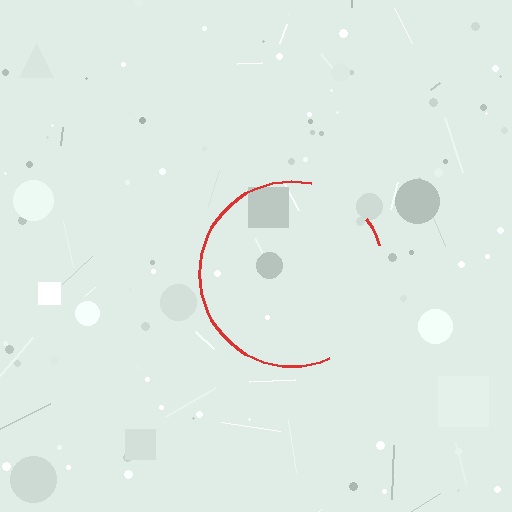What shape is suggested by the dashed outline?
The dashed outline suggests a circle.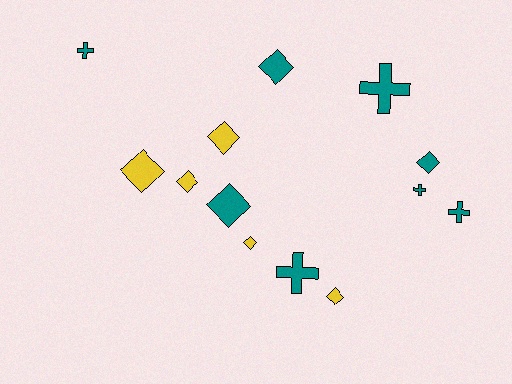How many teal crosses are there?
There are 5 teal crosses.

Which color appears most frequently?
Teal, with 8 objects.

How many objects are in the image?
There are 13 objects.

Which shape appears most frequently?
Diamond, with 8 objects.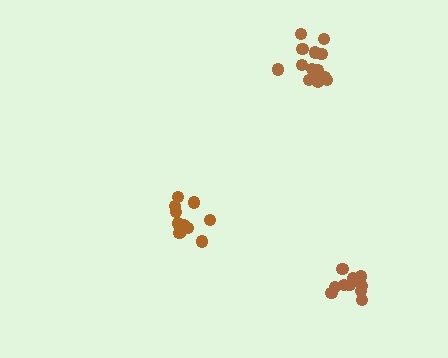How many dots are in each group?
Group 1: 11 dots, Group 2: 16 dots, Group 3: 12 dots (39 total).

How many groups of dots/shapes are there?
There are 3 groups.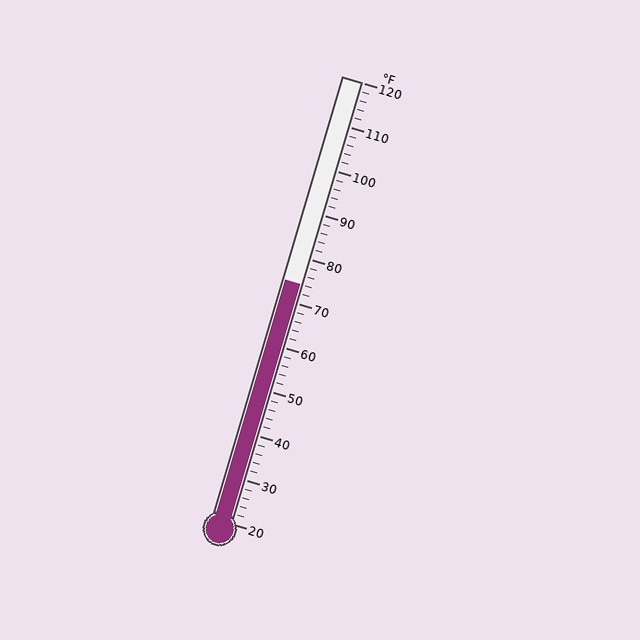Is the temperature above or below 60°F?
The temperature is above 60°F.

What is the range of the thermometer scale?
The thermometer scale ranges from 20°F to 120°F.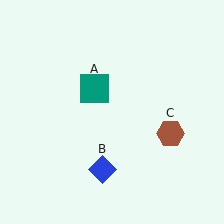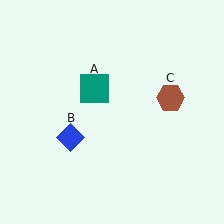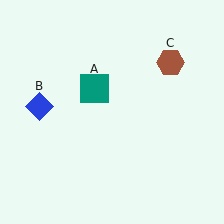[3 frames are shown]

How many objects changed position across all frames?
2 objects changed position: blue diamond (object B), brown hexagon (object C).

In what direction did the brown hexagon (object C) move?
The brown hexagon (object C) moved up.